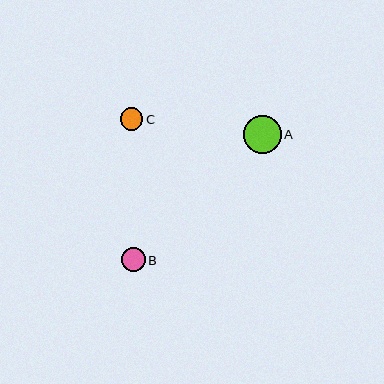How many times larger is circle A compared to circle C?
Circle A is approximately 1.7 times the size of circle C.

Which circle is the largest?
Circle A is the largest with a size of approximately 38 pixels.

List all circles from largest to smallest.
From largest to smallest: A, B, C.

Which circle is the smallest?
Circle C is the smallest with a size of approximately 23 pixels.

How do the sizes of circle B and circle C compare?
Circle B and circle C are approximately the same size.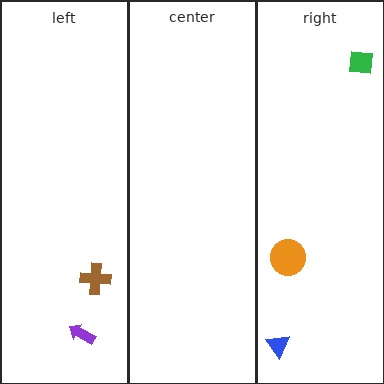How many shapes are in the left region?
2.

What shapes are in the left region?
The brown cross, the purple arrow.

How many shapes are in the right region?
3.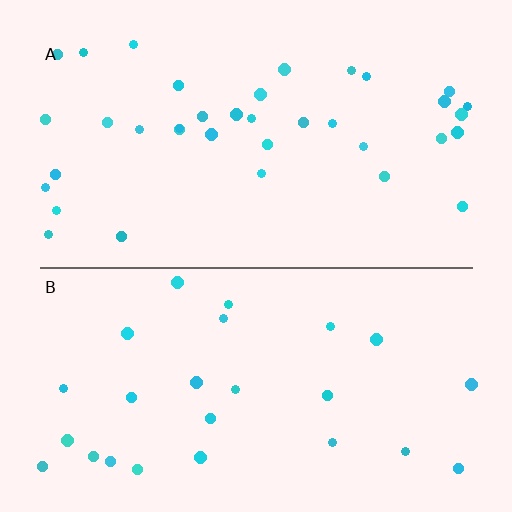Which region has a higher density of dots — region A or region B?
A (the top).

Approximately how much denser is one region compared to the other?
Approximately 1.4× — region A over region B.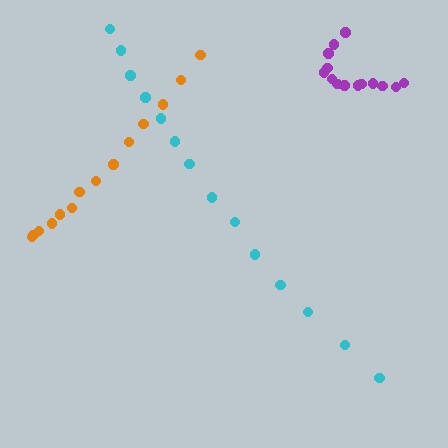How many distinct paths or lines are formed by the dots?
There are 3 distinct paths.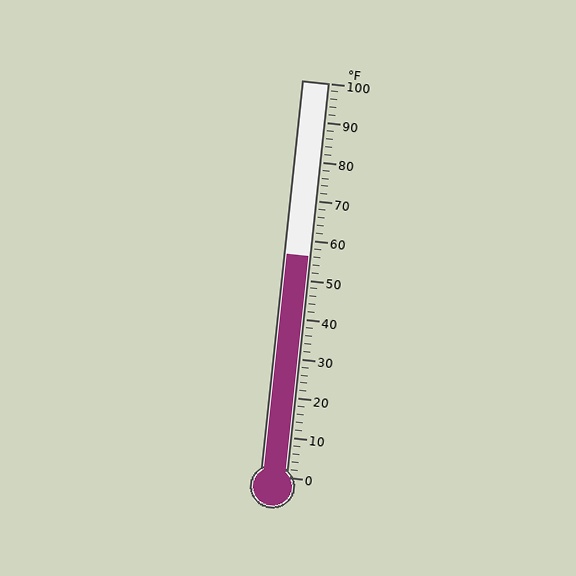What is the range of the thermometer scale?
The thermometer scale ranges from 0°F to 100°F.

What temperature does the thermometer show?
The thermometer shows approximately 56°F.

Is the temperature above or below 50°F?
The temperature is above 50°F.